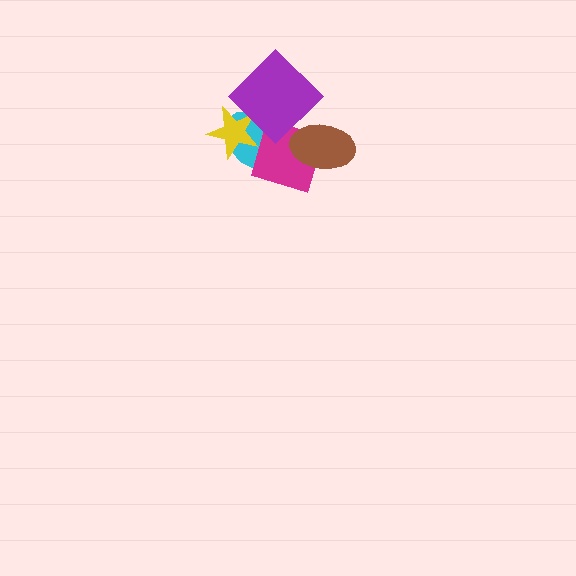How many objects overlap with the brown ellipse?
2 objects overlap with the brown ellipse.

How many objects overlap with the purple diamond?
4 objects overlap with the purple diamond.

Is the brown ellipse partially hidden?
Yes, it is partially covered by another shape.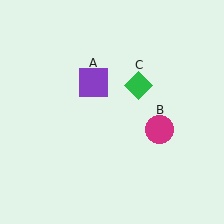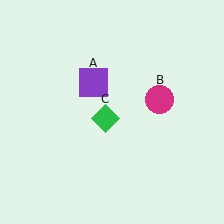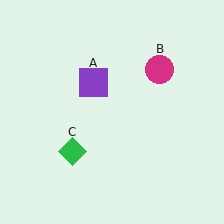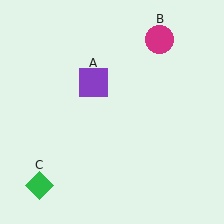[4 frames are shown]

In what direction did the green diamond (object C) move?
The green diamond (object C) moved down and to the left.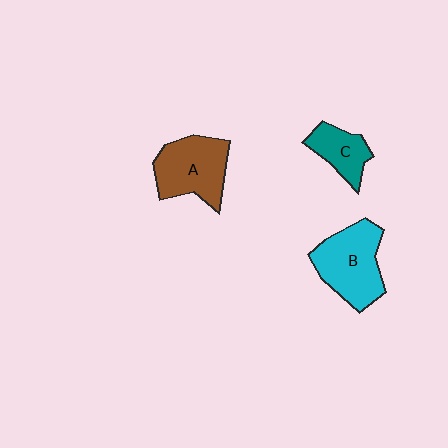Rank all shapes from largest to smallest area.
From largest to smallest: B (cyan), A (brown), C (teal).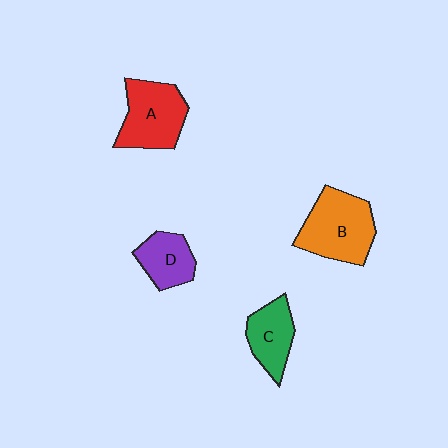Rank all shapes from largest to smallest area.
From largest to smallest: B (orange), A (red), C (green), D (purple).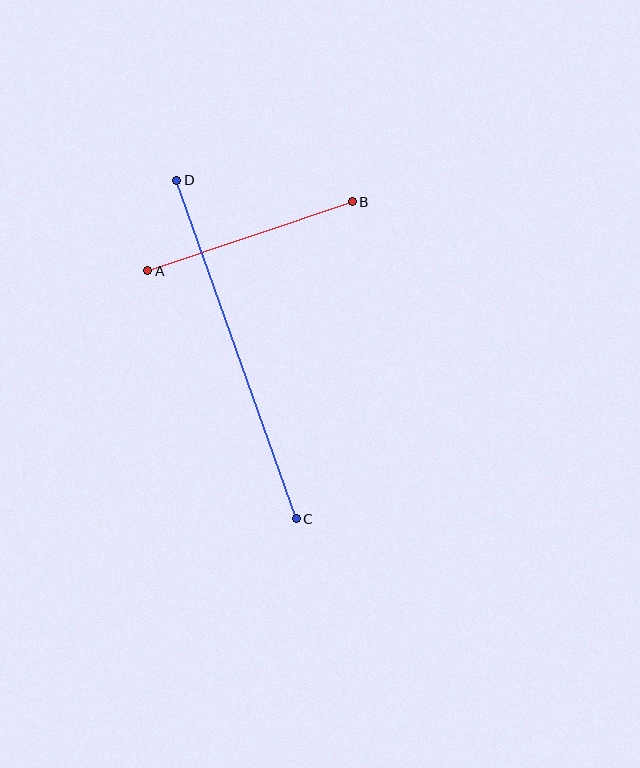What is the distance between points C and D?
The distance is approximately 359 pixels.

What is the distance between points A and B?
The distance is approximately 216 pixels.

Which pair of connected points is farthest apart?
Points C and D are farthest apart.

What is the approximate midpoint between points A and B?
The midpoint is at approximately (250, 236) pixels.